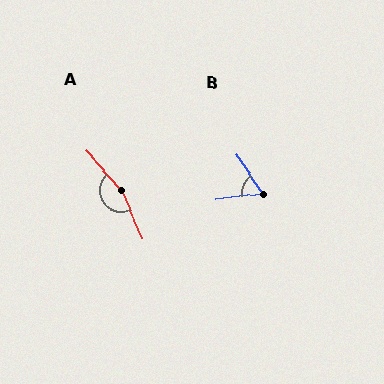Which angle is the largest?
A, at approximately 162 degrees.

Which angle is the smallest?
B, at approximately 63 degrees.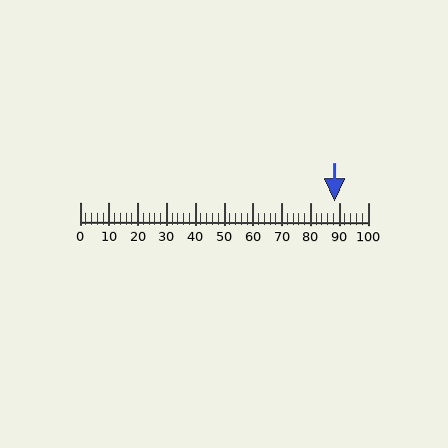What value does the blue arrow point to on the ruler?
The blue arrow points to approximately 88.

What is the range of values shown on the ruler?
The ruler shows values from 0 to 100.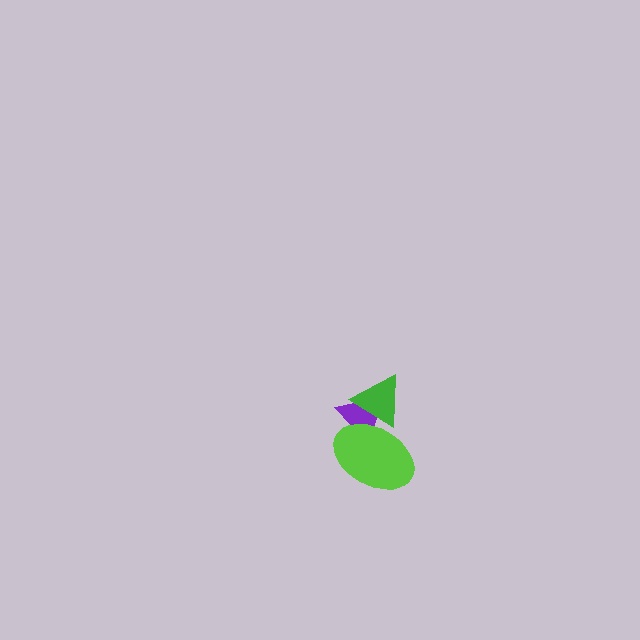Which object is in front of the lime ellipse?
The green triangle is in front of the lime ellipse.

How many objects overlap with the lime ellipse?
2 objects overlap with the lime ellipse.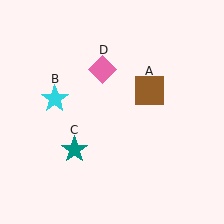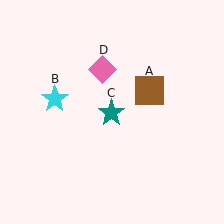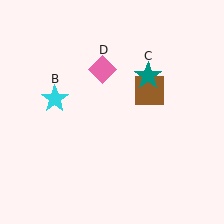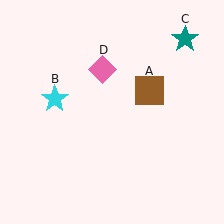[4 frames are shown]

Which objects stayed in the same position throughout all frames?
Brown square (object A) and cyan star (object B) and pink diamond (object D) remained stationary.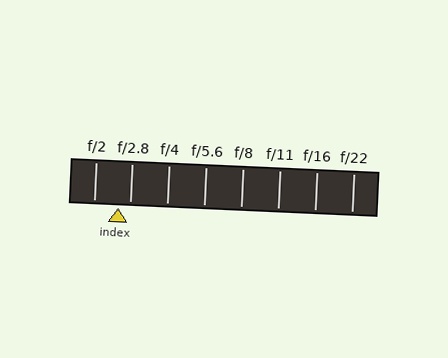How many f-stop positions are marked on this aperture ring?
There are 8 f-stop positions marked.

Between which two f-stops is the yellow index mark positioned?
The index mark is between f/2 and f/2.8.